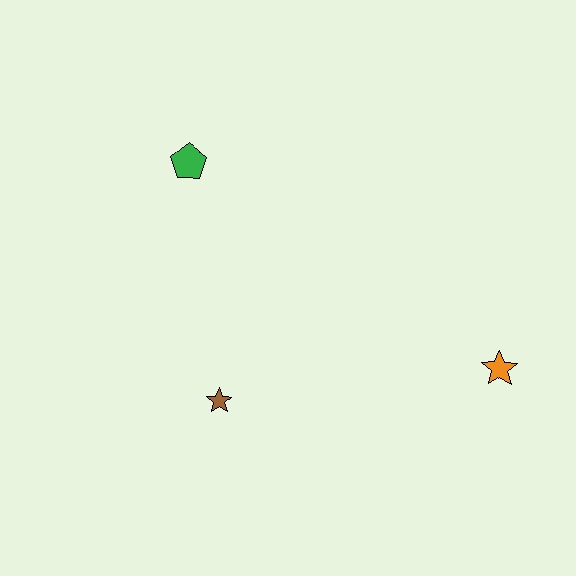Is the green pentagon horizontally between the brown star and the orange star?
No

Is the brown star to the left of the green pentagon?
No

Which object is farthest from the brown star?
The orange star is farthest from the brown star.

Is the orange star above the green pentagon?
No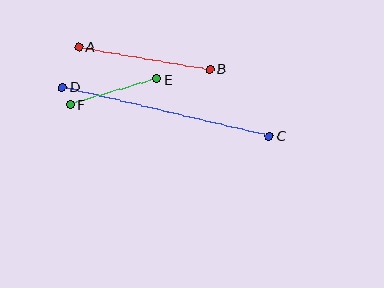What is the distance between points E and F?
The distance is approximately 90 pixels.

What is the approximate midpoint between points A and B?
The midpoint is at approximately (144, 58) pixels.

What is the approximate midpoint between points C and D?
The midpoint is at approximately (166, 112) pixels.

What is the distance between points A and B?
The distance is approximately 133 pixels.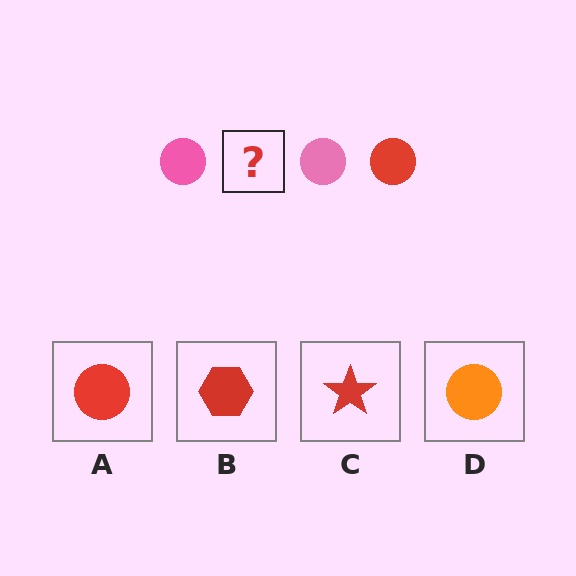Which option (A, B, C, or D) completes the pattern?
A.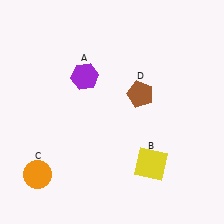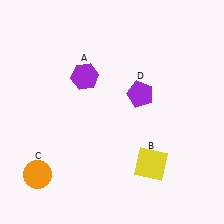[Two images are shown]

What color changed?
The pentagon (D) changed from brown in Image 1 to purple in Image 2.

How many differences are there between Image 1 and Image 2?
There is 1 difference between the two images.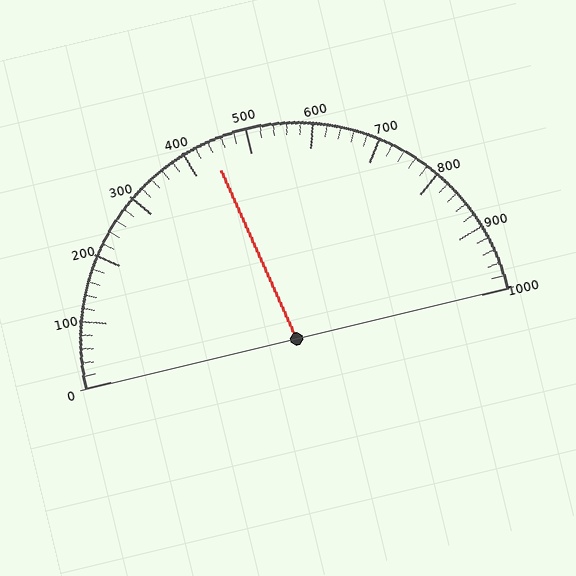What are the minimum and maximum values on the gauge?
The gauge ranges from 0 to 1000.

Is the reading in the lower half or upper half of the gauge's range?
The reading is in the lower half of the range (0 to 1000).